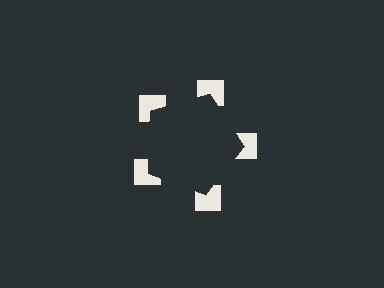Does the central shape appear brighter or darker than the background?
It typically appears slightly darker than the background, even though no actual brightness change is drawn.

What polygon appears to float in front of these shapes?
An illusory pentagon — its edges are inferred from the aligned wedge cuts in the notched squares, not physically drawn.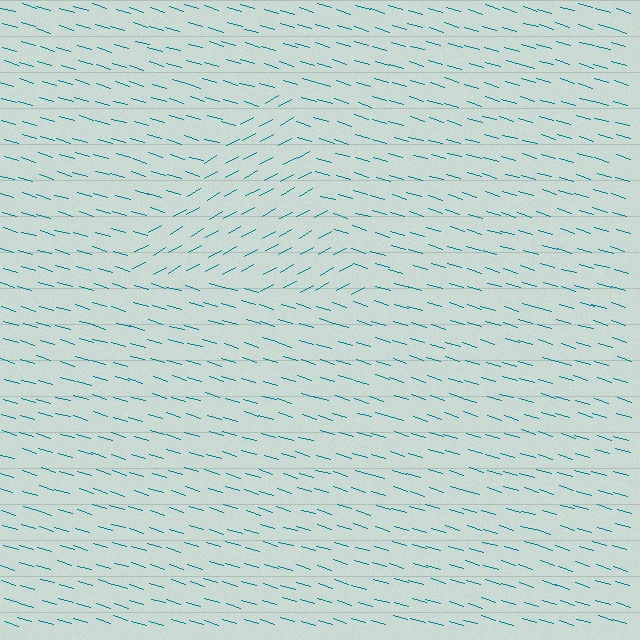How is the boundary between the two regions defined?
The boundary is defined purely by a change in line orientation (approximately 45 degrees difference). All lines are the same color and thickness.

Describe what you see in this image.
The image is filled with small teal line segments. A triangle region in the image has lines oriented differently from the surrounding lines, creating a visible texture boundary.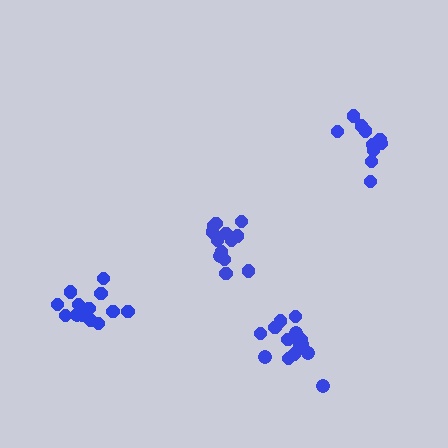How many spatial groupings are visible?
There are 4 spatial groupings.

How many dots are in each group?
Group 1: 14 dots, Group 2: 11 dots, Group 3: 13 dots, Group 4: 13 dots (51 total).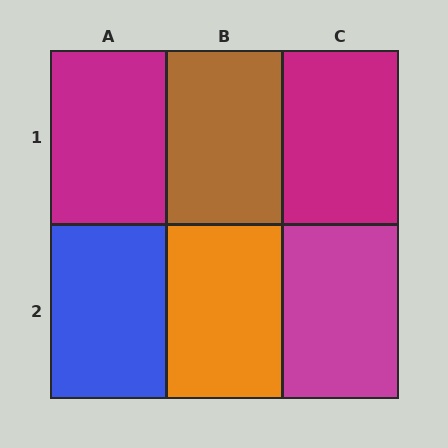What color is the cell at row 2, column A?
Blue.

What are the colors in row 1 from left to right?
Magenta, brown, magenta.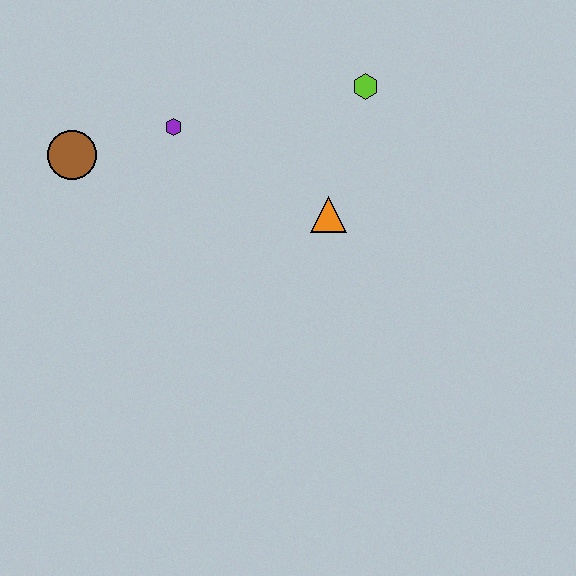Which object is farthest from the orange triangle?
The brown circle is farthest from the orange triangle.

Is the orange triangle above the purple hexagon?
No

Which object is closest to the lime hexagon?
The orange triangle is closest to the lime hexagon.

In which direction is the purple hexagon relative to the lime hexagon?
The purple hexagon is to the left of the lime hexagon.